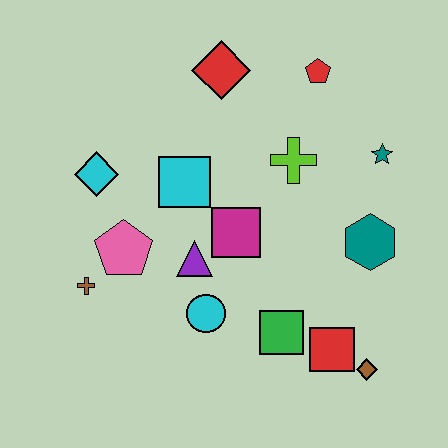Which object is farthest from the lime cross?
The brown cross is farthest from the lime cross.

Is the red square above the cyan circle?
No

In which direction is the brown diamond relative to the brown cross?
The brown diamond is to the right of the brown cross.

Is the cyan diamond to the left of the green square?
Yes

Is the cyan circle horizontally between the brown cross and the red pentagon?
Yes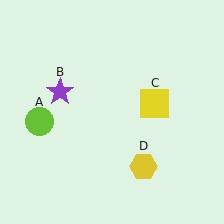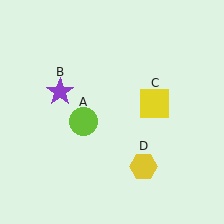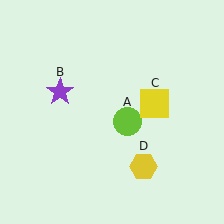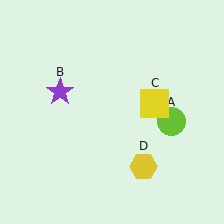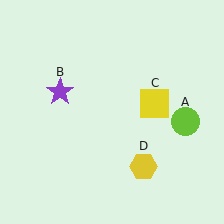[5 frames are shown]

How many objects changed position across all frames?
1 object changed position: lime circle (object A).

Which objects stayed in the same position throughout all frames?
Purple star (object B) and yellow square (object C) and yellow hexagon (object D) remained stationary.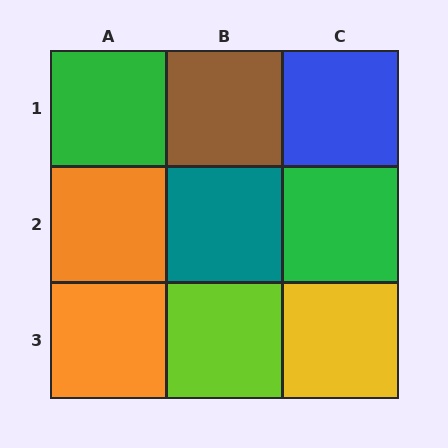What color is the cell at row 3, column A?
Orange.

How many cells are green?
2 cells are green.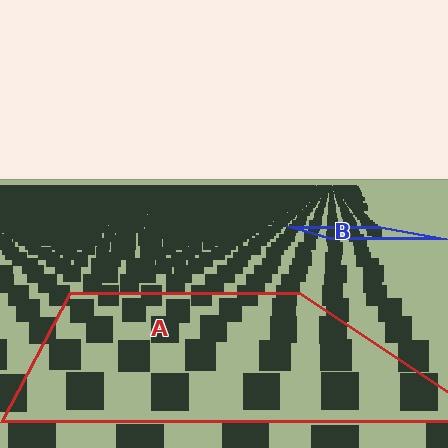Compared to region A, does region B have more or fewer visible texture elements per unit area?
Region B has more texture elements per unit area — they are packed more densely because it is farther away.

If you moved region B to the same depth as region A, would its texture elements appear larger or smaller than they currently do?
They would appear larger. At a closer depth, the same texture elements are projected at a bigger on-screen size.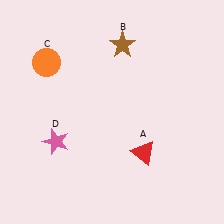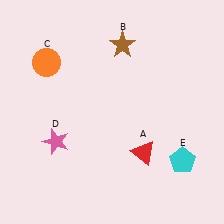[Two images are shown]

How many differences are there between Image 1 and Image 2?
There is 1 difference between the two images.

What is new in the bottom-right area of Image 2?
A cyan pentagon (E) was added in the bottom-right area of Image 2.